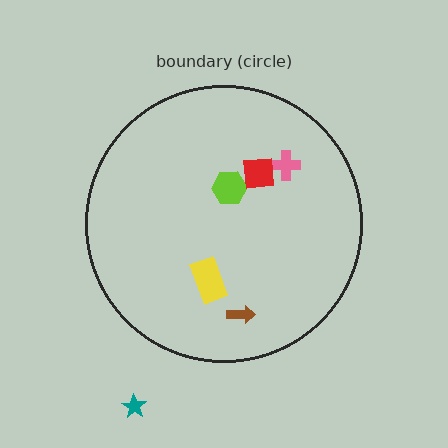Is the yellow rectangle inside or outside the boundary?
Inside.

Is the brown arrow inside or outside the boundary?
Inside.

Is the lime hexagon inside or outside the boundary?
Inside.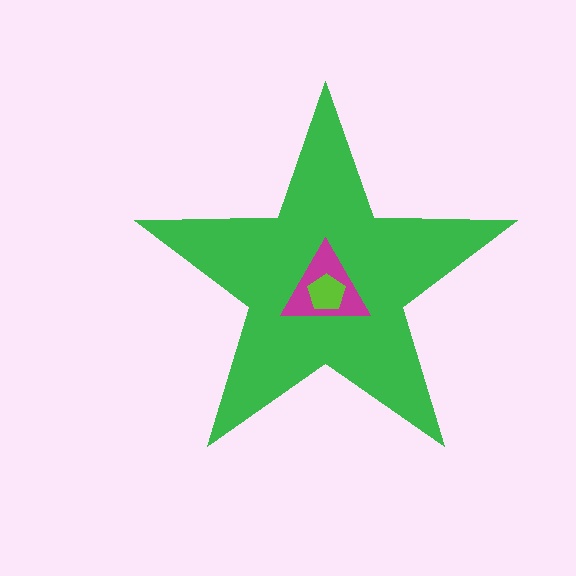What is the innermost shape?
The lime pentagon.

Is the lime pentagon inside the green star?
Yes.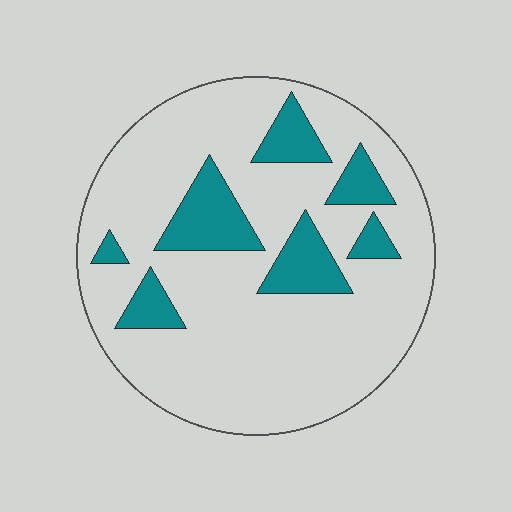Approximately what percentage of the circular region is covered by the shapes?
Approximately 20%.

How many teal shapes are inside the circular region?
7.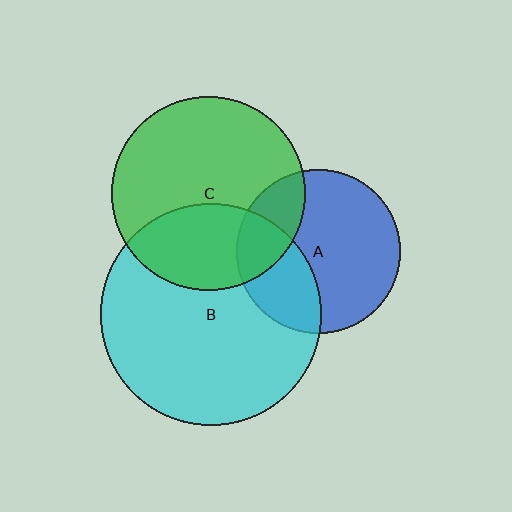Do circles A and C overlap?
Yes.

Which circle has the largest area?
Circle B (cyan).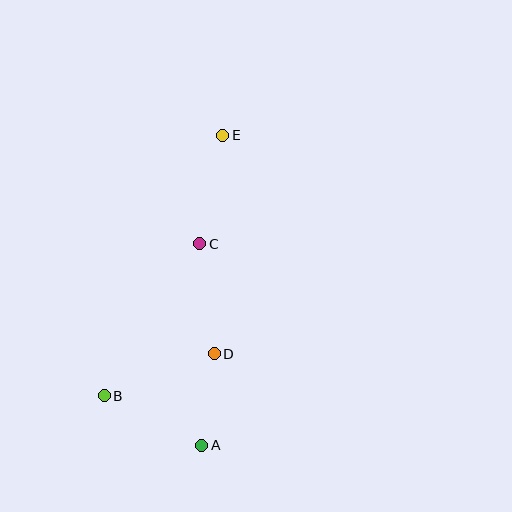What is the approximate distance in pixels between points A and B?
The distance between A and B is approximately 109 pixels.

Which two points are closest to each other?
Points A and D are closest to each other.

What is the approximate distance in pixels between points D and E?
The distance between D and E is approximately 219 pixels.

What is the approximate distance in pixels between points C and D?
The distance between C and D is approximately 111 pixels.